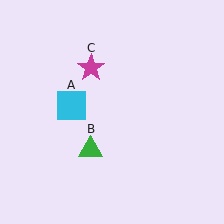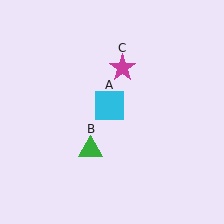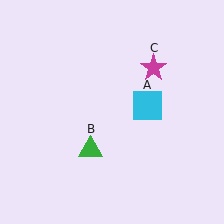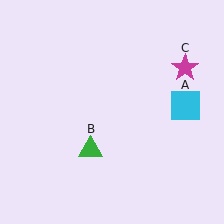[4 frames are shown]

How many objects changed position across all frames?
2 objects changed position: cyan square (object A), magenta star (object C).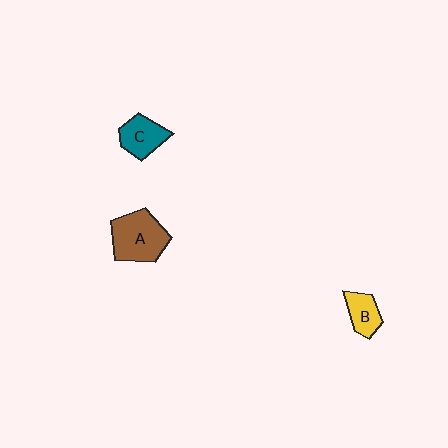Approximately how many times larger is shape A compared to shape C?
Approximately 1.6 times.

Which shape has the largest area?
Shape A (brown).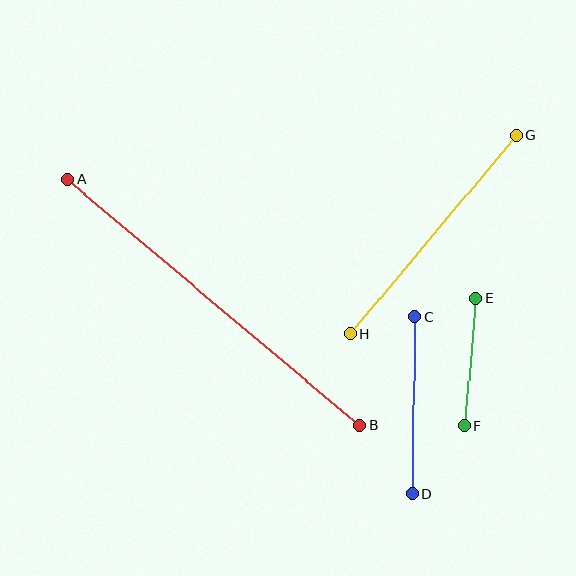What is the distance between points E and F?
The distance is approximately 128 pixels.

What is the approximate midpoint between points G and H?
The midpoint is at approximately (433, 235) pixels.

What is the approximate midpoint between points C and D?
The midpoint is at approximately (413, 405) pixels.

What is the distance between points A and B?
The distance is approximately 383 pixels.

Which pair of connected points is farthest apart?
Points A and B are farthest apart.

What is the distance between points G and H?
The distance is approximately 259 pixels.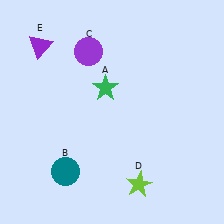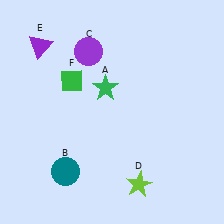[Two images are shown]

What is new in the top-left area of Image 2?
A green diamond (F) was added in the top-left area of Image 2.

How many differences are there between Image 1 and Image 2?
There is 1 difference between the two images.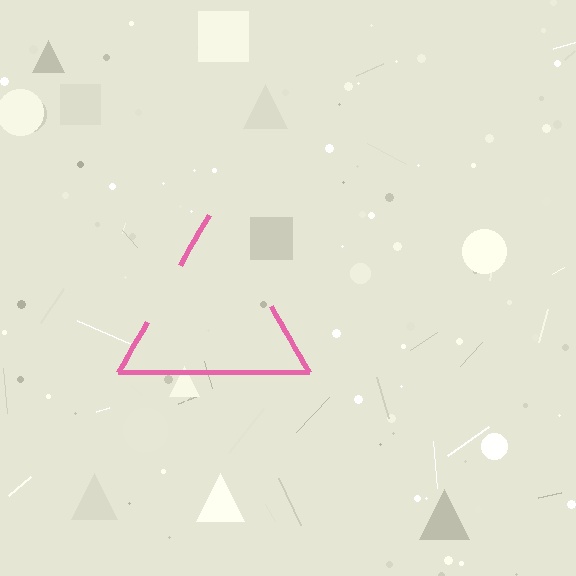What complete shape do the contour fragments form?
The contour fragments form a triangle.